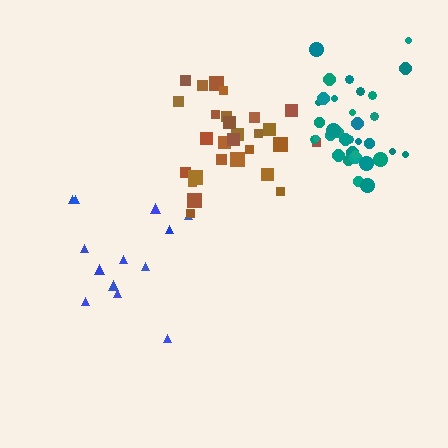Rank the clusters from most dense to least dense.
teal, brown, blue.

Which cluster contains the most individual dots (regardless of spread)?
Teal (35).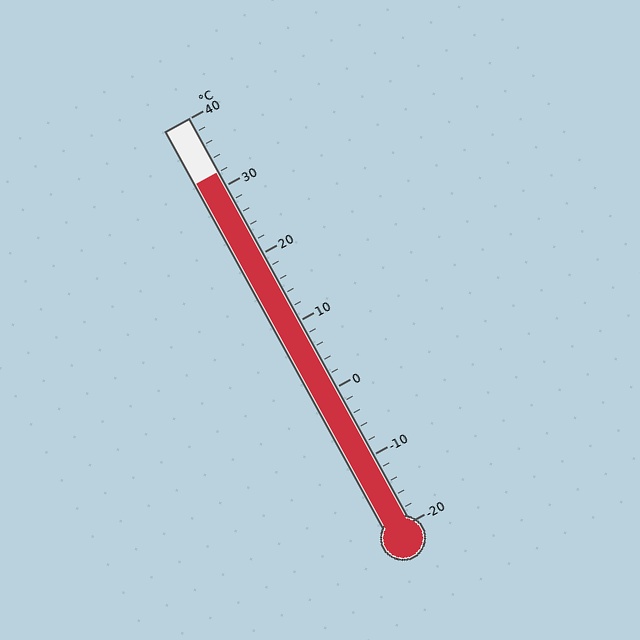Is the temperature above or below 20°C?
The temperature is above 20°C.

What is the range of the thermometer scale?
The thermometer scale ranges from -20°C to 40°C.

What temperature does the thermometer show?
The thermometer shows approximately 32°C.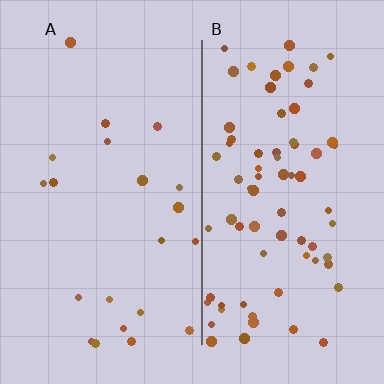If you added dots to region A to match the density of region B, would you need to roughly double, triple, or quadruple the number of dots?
Approximately quadruple.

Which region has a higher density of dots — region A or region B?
B (the right).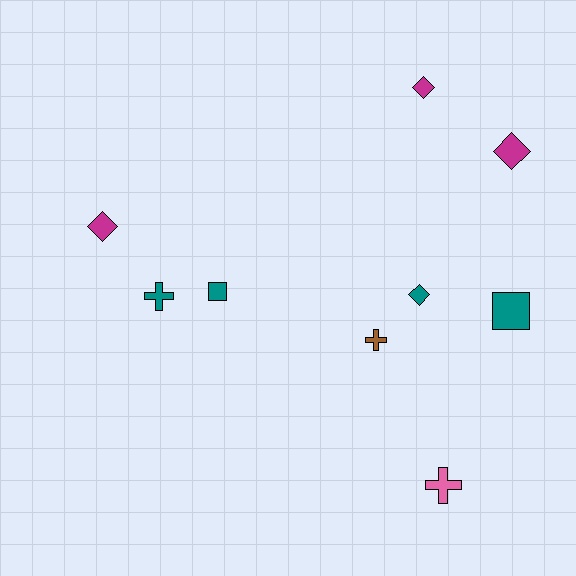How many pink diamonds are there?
There are no pink diamonds.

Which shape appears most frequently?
Diamond, with 4 objects.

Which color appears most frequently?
Teal, with 4 objects.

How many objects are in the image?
There are 9 objects.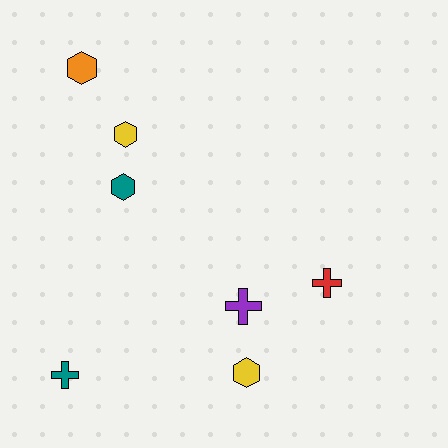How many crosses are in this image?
There are 3 crosses.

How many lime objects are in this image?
There are no lime objects.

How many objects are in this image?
There are 7 objects.